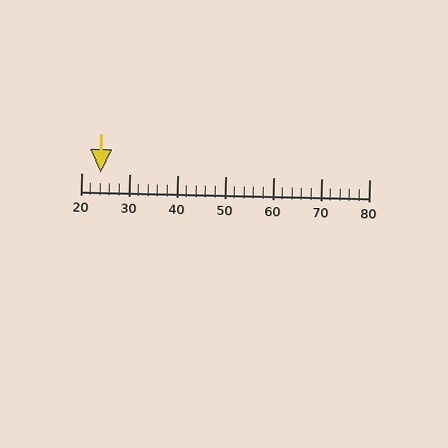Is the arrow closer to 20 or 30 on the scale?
The arrow is closer to 20.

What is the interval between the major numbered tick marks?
The major tick marks are spaced 10 units apart.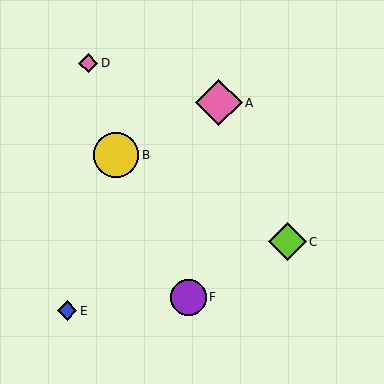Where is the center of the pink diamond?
The center of the pink diamond is at (88, 63).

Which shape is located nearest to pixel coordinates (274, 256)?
The lime diamond (labeled C) at (287, 242) is nearest to that location.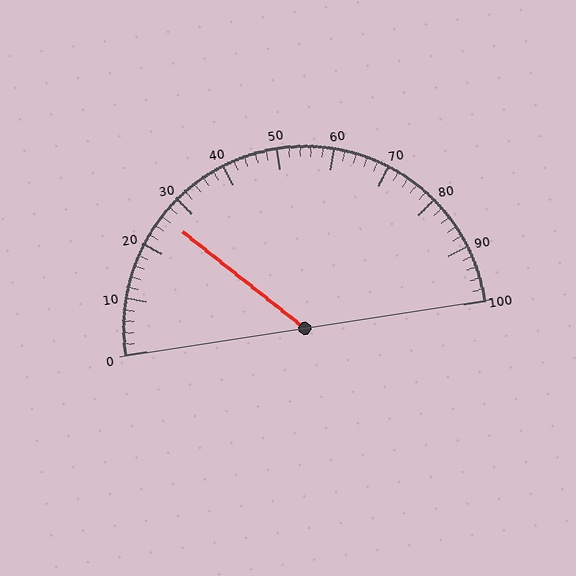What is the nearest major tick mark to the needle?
The nearest major tick mark is 30.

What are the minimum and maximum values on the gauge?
The gauge ranges from 0 to 100.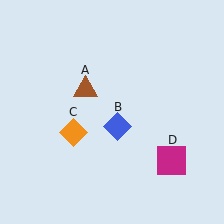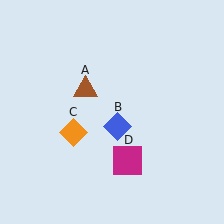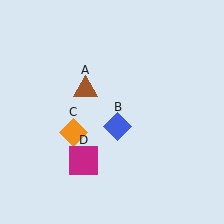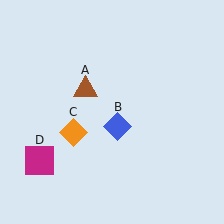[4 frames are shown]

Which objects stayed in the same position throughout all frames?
Brown triangle (object A) and blue diamond (object B) and orange diamond (object C) remained stationary.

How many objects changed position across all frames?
1 object changed position: magenta square (object D).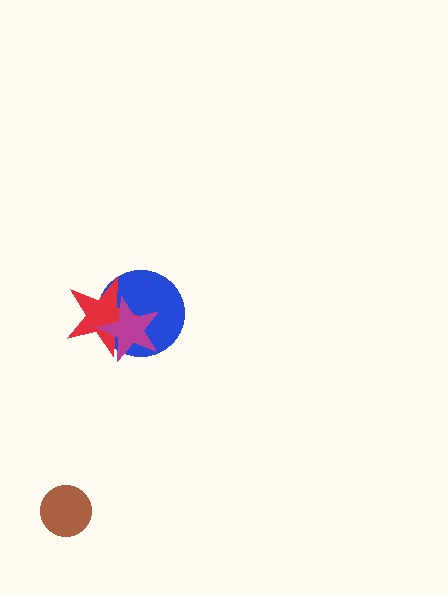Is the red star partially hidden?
Yes, it is partially covered by another shape.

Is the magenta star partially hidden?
No, no other shape covers it.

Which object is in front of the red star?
The magenta star is in front of the red star.